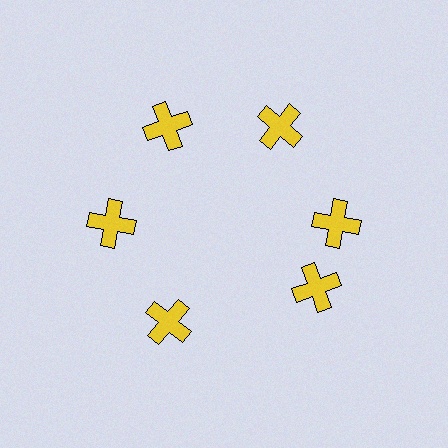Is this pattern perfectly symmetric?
No. The 6 yellow crosses are arranged in a ring, but one element near the 5 o'clock position is rotated out of alignment along the ring, breaking the 6-fold rotational symmetry.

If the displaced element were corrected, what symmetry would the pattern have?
It would have 6-fold rotational symmetry — the pattern would map onto itself every 60 degrees.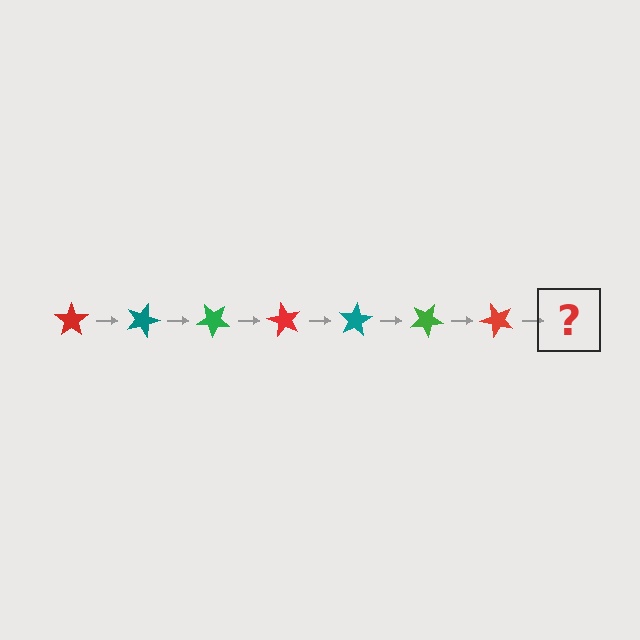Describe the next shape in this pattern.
It should be a teal star, rotated 140 degrees from the start.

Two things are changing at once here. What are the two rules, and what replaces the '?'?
The two rules are that it rotates 20 degrees each step and the color cycles through red, teal, and green. The '?' should be a teal star, rotated 140 degrees from the start.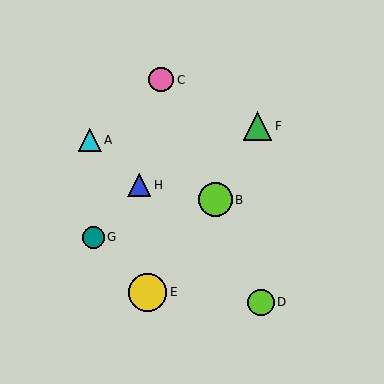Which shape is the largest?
The yellow circle (labeled E) is the largest.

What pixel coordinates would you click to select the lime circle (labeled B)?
Click at (215, 200) to select the lime circle B.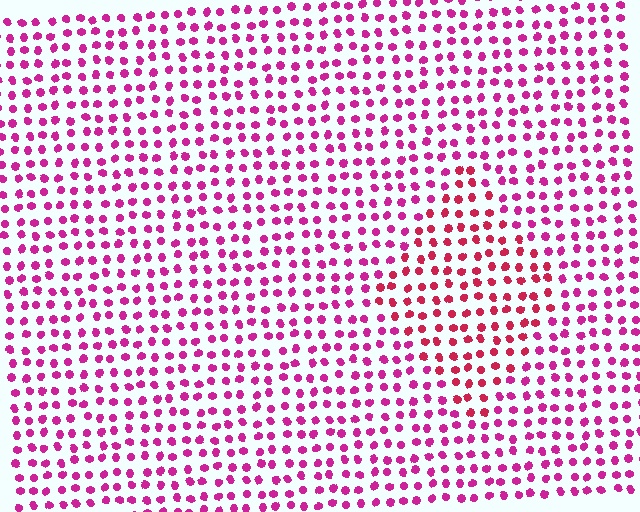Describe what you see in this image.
The image is filled with small magenta elements in a uniform arrangement. A diamond-shaped region is visible where the elements are tinted to a slightly different hue, forming a subtle color boundary.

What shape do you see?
I see a diamond.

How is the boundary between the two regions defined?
The boundary is defined purely by a slight shift in hue (about 26 degrees). Spacing, size, and orientation are identical on both sides.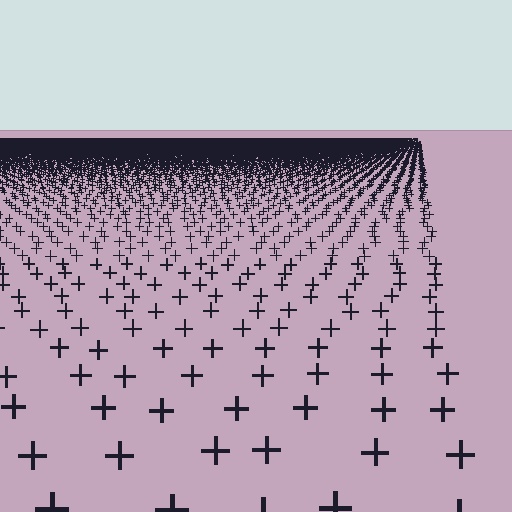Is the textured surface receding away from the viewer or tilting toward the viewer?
The surface is receding away from the viewer. Texture elements get smaller and denser toward the top.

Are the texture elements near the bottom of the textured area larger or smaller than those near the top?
Larger. Near the bottom, elements are closer to the viewer and appear at a bigger on-screen size.